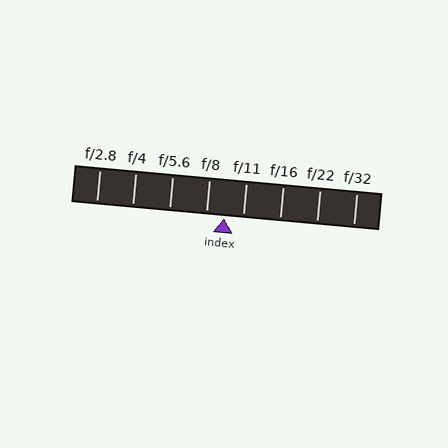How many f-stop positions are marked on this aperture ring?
There are 8 f-stop positions marked.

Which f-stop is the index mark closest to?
The index mark is closest to f/8.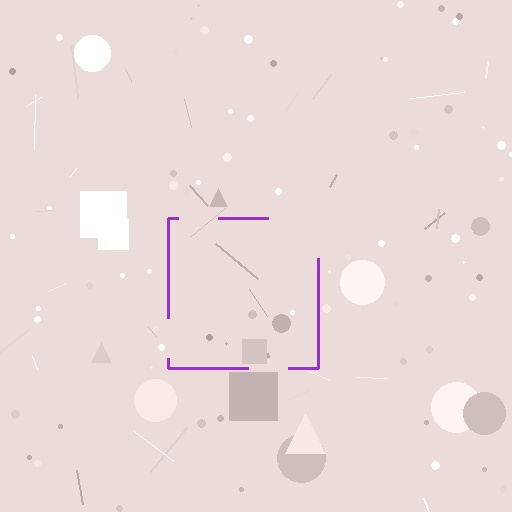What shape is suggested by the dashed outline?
The dashed outline suggests a square.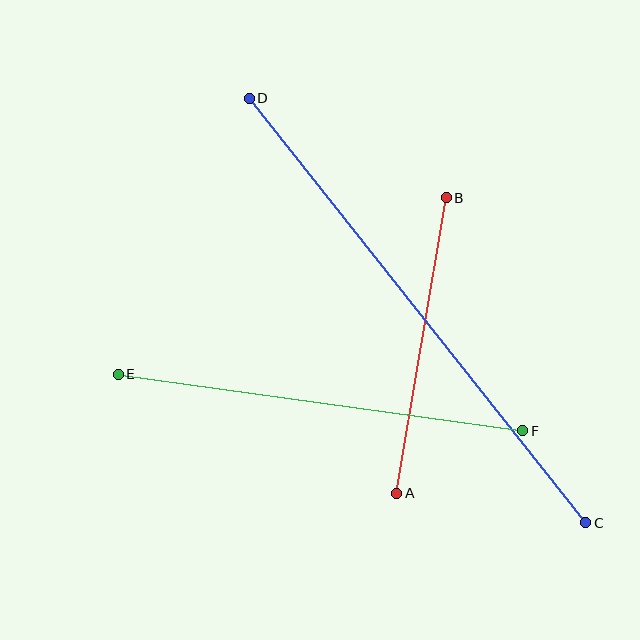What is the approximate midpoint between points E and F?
The midpoint is at approximately (320, 402) pixels.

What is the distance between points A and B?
The distance is approximately 299 pixels.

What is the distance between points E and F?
The distance is approximately 408 pixels.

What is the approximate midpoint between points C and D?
The midpoint is at approximately (418, 310) pixels.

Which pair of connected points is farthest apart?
Points C and D are farthest apart.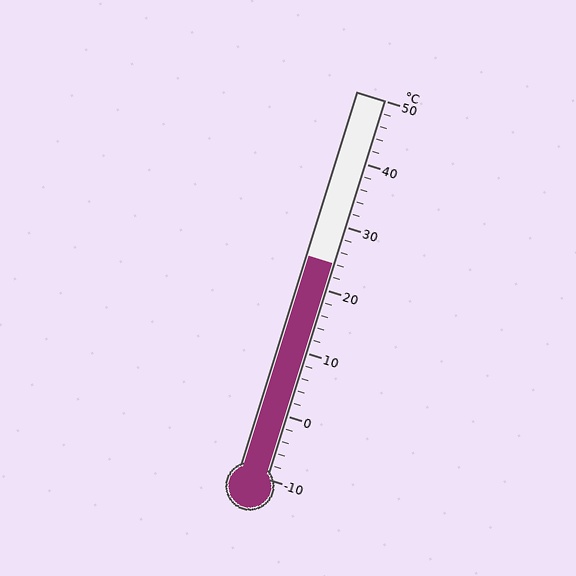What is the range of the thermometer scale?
The thermometer scale ranges from -10°C to 50°C.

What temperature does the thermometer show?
The thermometer shows approximately 24°C.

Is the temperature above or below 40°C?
The temperature is below 40°C.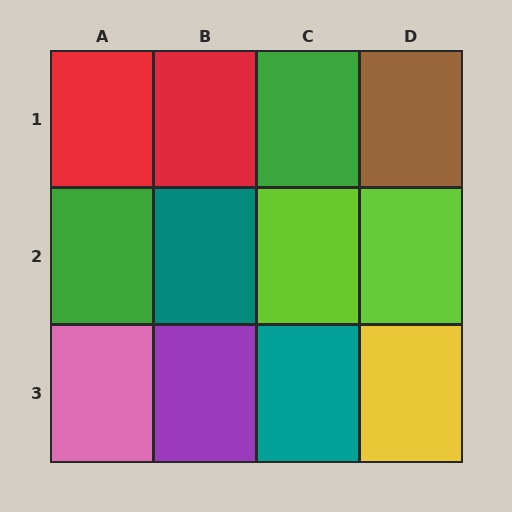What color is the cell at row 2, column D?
Lime.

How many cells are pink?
1 cell is pink.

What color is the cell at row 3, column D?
Yellow.